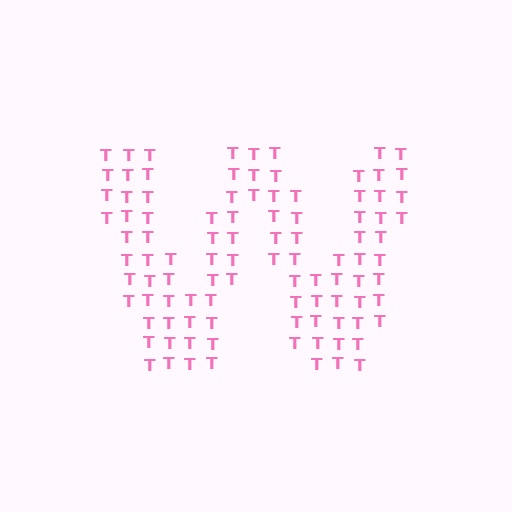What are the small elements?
The small elements are letter T's.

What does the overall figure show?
The overall figure shows the letter W.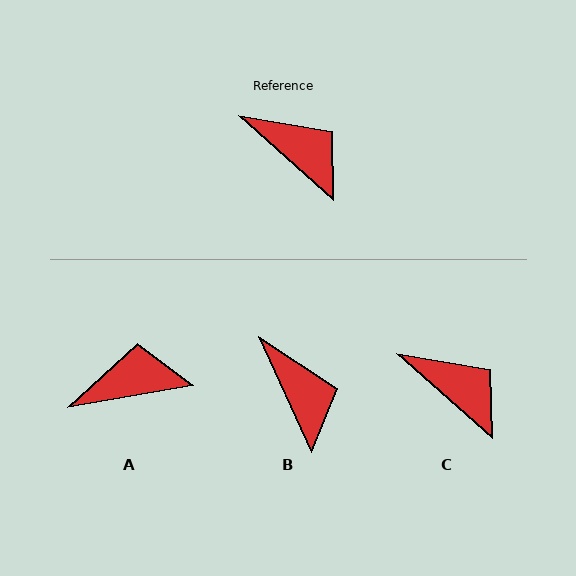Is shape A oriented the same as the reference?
No, it is off by about 52 degrees.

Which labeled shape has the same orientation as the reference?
C.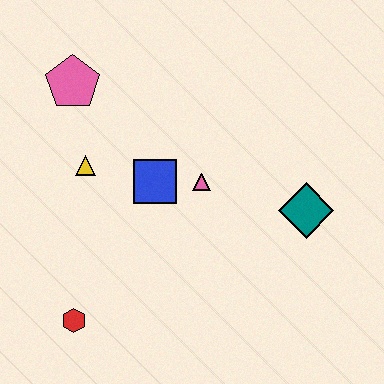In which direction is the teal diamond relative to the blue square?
The teal diamond is to the right of the blue square.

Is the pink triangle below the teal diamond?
No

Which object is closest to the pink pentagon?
The yellow triangle is closest to the pink pentagon.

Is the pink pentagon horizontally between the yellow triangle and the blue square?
No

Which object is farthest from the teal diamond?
The pink pentagon is farthest from the teal diamond.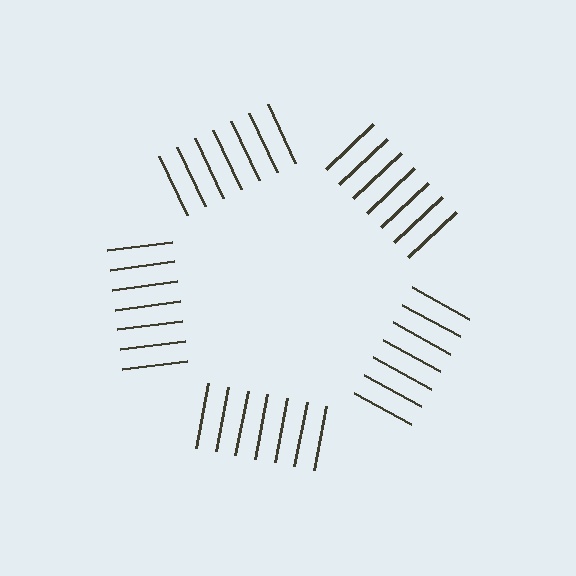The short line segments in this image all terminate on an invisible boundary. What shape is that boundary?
An illusory pentagon — the line segments terminate on its edges but no continuous stroke is drawn.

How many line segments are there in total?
35 — 7 along each of the 5 edges.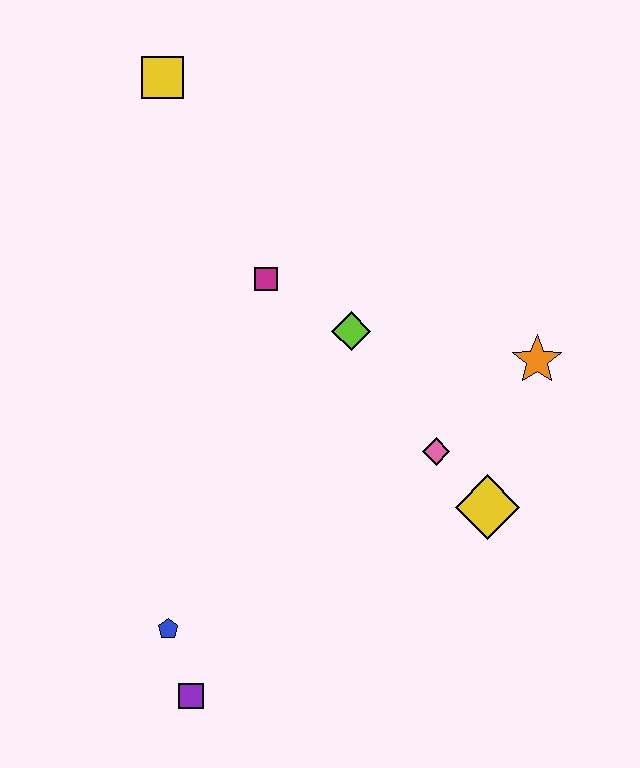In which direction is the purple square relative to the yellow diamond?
The purple square is to the left of the yellow diamond.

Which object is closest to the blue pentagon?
The purple square is closest to the blue pentagon.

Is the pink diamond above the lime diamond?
No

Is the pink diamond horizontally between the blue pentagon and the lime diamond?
No